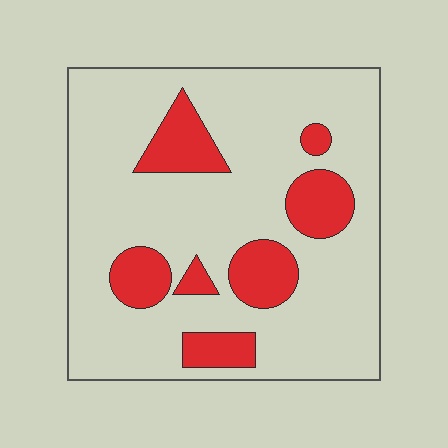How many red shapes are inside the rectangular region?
7.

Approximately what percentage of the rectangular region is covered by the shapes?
Approximately 20%.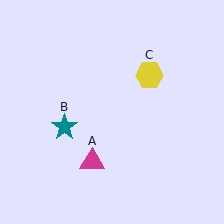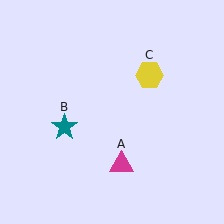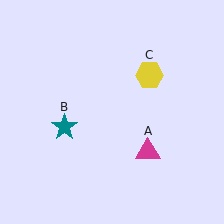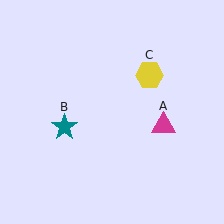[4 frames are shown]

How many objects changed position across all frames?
1 object changed position: magenta triangle (object A).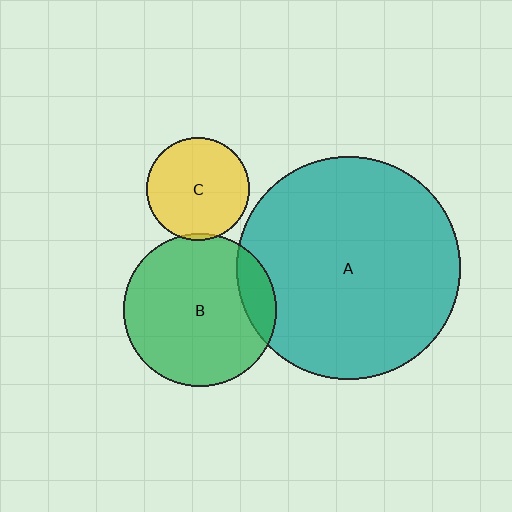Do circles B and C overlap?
Yes.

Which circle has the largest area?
Circle A (teal).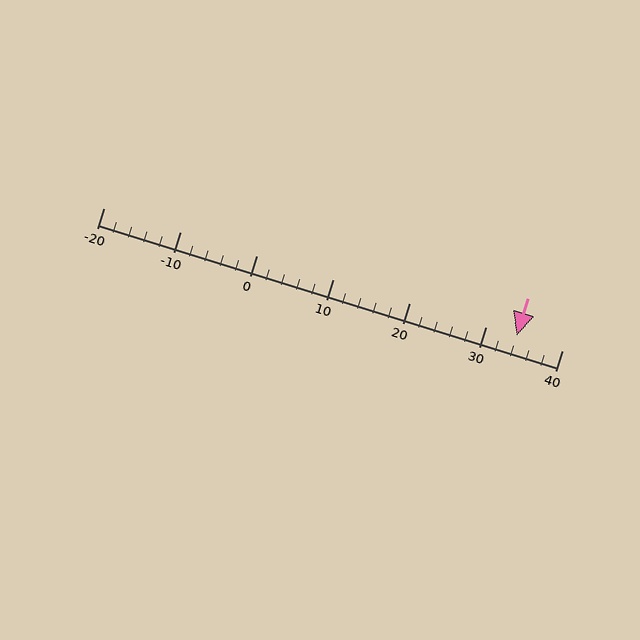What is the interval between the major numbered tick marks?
The major tick marks are spaced 10 units apart.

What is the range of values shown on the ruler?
The ruler shows values from -20 to 40.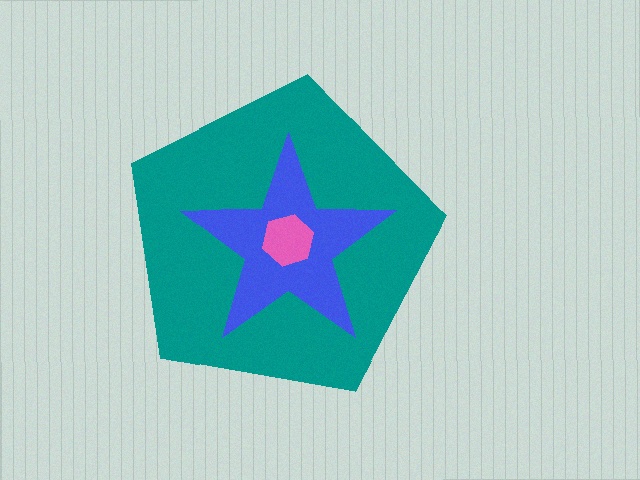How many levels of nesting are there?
3.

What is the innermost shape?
The pink hexagon.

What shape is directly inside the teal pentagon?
The blue star.